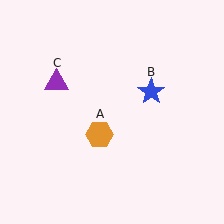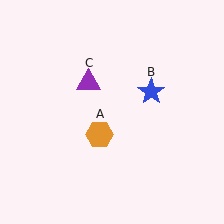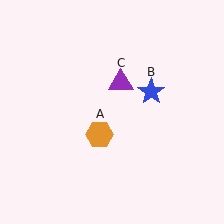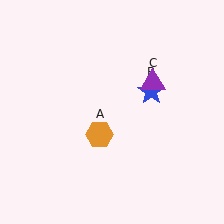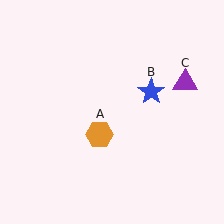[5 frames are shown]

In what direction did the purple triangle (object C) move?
The purple triangle (object C) moved right.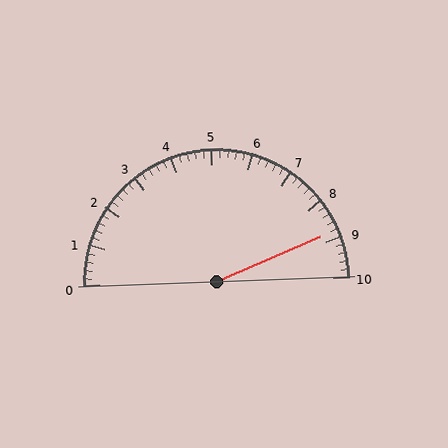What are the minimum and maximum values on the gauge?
The gauge ranges from 0 to 10.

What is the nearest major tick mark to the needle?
The nearest major tick mark is 9.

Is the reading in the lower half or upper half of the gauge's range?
The reading is in the upper half of the range (0 to 10).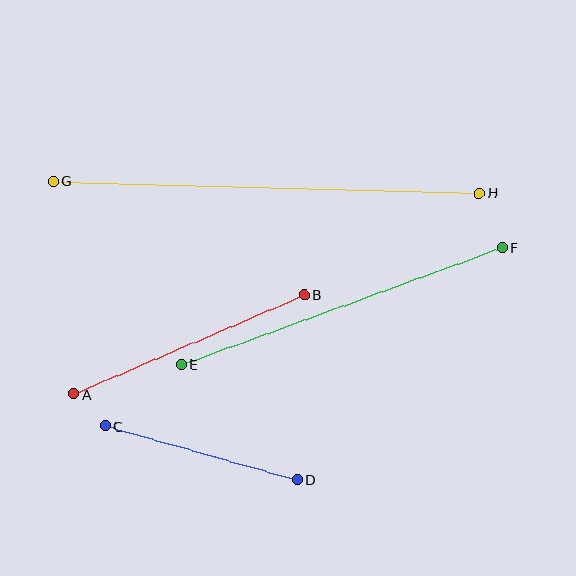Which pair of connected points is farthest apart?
Points G and H are farthest apart.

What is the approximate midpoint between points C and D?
The midpoint is at approximately (201, 453) pixels.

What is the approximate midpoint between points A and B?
The midpoint is at approximately (189, 344) pixels.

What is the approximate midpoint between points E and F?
The midpoint is at approximately (342, 306) pixels.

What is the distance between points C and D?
The distance is approximately 199 pixels.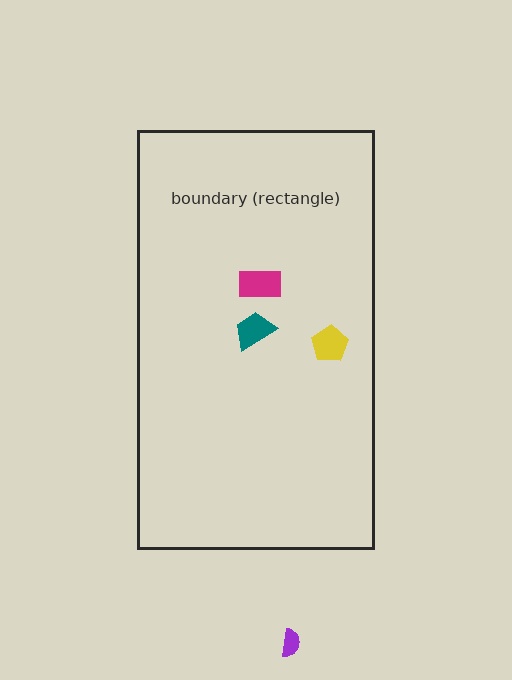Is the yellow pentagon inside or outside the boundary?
Inside.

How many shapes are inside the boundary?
3 inside, 1 outside.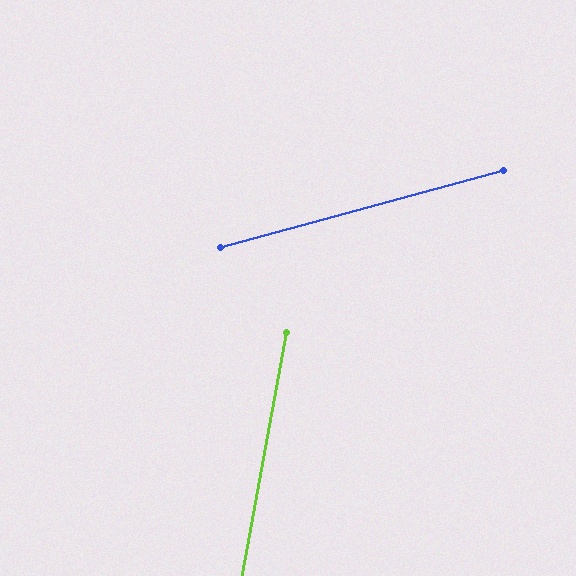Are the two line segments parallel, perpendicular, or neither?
Neither parallel nor perpendicular — they differ by about 65°.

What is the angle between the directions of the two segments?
Approximately 65 degrees.